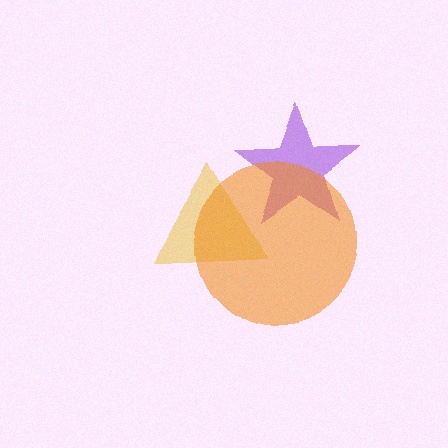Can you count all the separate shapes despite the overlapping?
Yes, there are 3 separate shapes.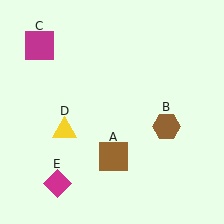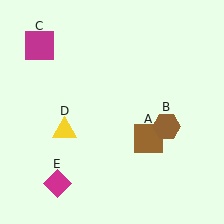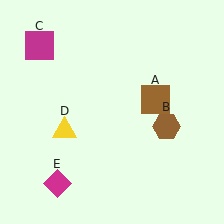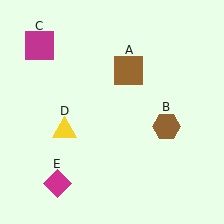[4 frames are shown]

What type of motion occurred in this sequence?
The brown square (object A) rotated counterclockwise around the center of the scene.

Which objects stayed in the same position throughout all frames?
Brown hexagon (object B) and magenta square (object C) and yellow triangle (object D) and magenta diamond (object E) remained stationary.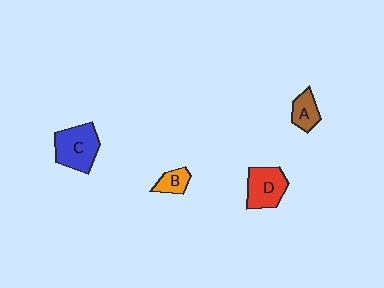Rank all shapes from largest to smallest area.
From largest to smallest: C (blue), D (red), A (brown), B (orange).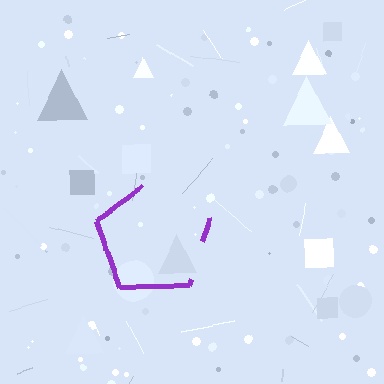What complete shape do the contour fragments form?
The contour fragments form a pentagon.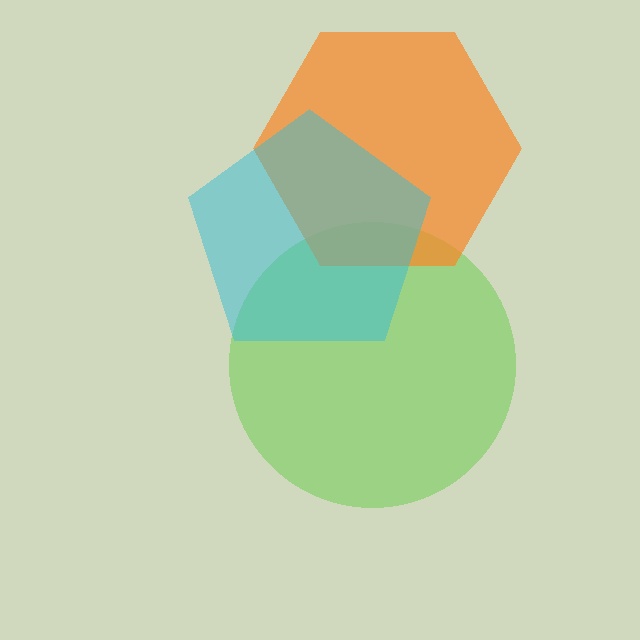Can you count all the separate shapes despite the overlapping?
Yes, there are 3 separate shapes.